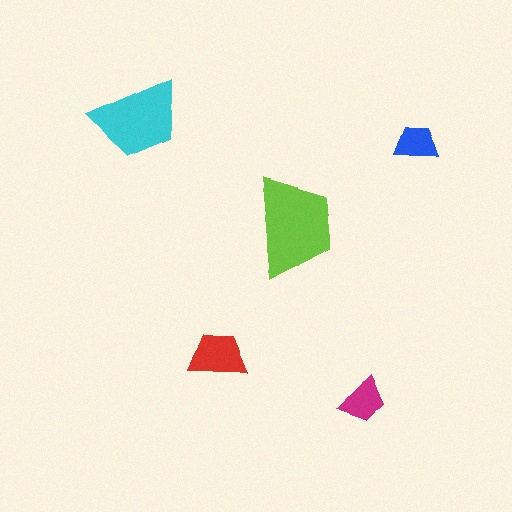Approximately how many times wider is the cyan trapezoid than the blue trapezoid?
About 2 times wider.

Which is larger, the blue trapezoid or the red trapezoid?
The red one.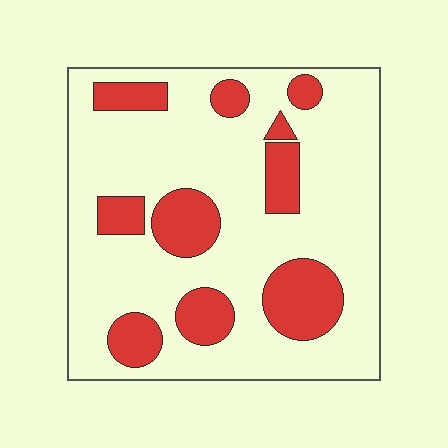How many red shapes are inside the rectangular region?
10.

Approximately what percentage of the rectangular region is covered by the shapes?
Approximately 25%.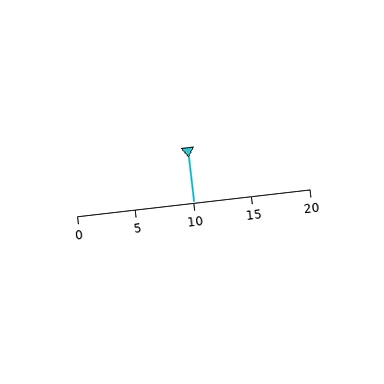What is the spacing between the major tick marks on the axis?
The major ticks are spaced 5 apart.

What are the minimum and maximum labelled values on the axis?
The axis runs from 0 to 20.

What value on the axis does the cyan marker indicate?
The marker indicates approximately 10.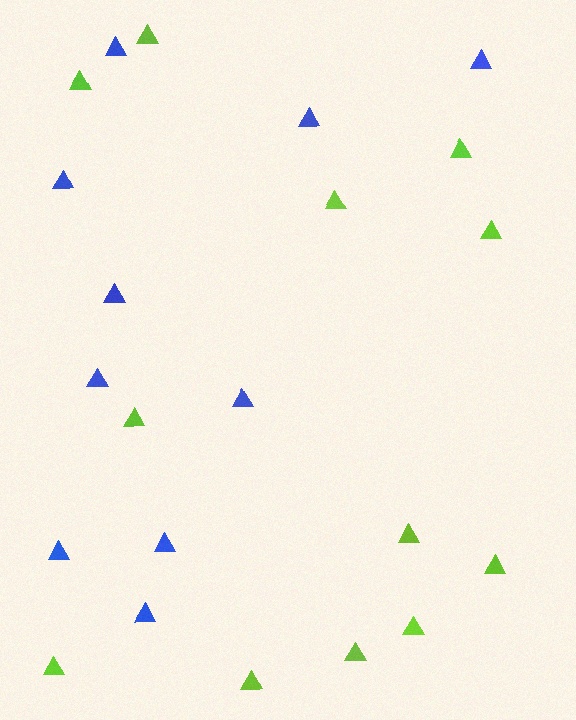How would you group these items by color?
There are 2 groups: one group of lime triangles (12) and one group of blue triangles (10).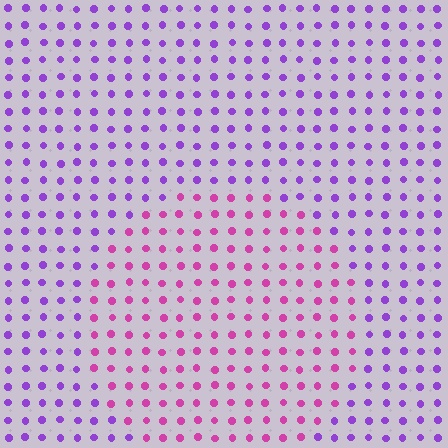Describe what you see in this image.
The image is filled with small purple elements in a uniform arrangement. A circle-shaped region is visible where the elements are tinted to a slightly different hue, forming a subtle color boundary.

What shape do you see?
I see a circle.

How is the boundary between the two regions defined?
The boundary is defined purely by a slight shift in hue (about 44 degrees). Spacing, size, and orientation are identical on both sides.